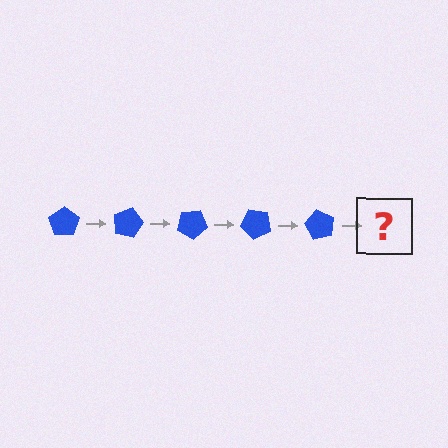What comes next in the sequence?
The next element should be a blue pentagon rotated 75 degrees.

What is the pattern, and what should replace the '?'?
The pattern is that the pentagon rotates 15 degrees each step. The '?' should be a blue pentagon rotated 75 degrees.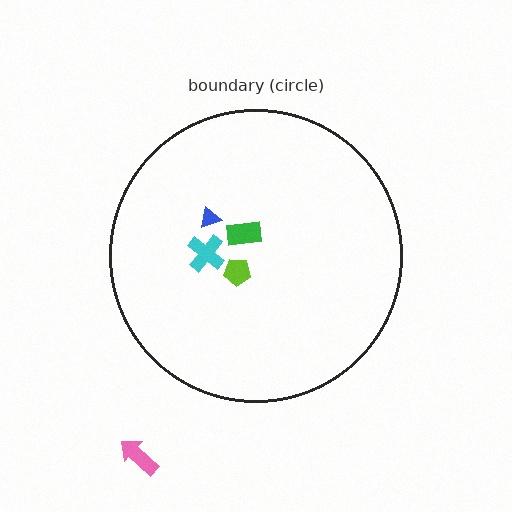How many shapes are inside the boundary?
4 inside, 1 outside.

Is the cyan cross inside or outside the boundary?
Inside.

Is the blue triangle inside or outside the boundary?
Inside.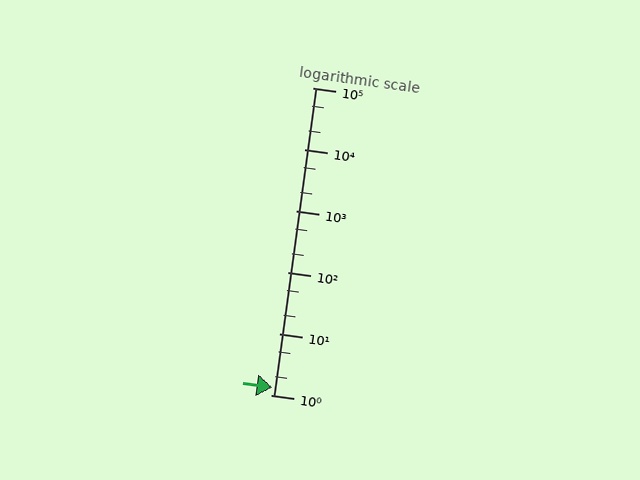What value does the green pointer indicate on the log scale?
The pointer indicates approximately 1.3.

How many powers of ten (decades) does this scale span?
The scale spans 5 decades, from 1 to 100000.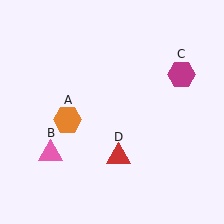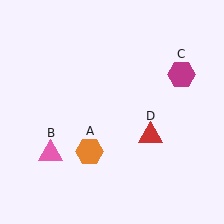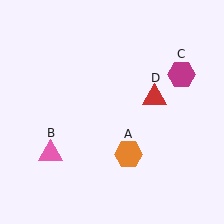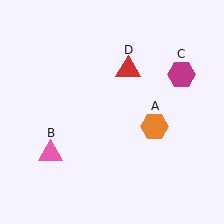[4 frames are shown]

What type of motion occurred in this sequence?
The orange hexagon (object A), red triangle (object D) rotated counterclockwise around the center of the scene.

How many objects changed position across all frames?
2 objects changed position: orange hexagon (object A), red triangle (object D).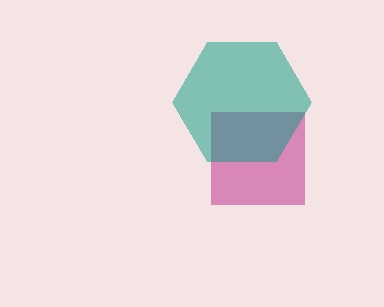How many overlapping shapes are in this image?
There are 2 overlapping shapes in the image.